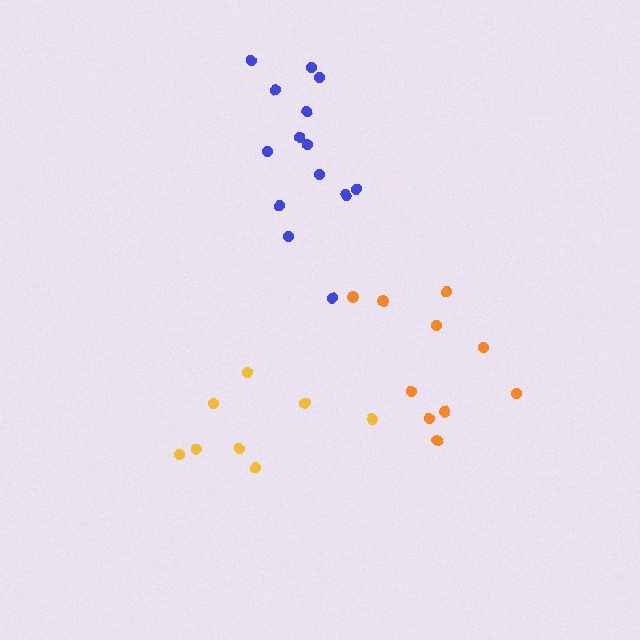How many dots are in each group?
Group 1: 14 dots, Group 2: 8 dots, Group 3: 10 dots (32 total).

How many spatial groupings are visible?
There are 3 spatial groupings.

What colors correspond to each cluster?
The clusters are colored: blue, yellow, orange.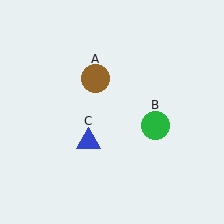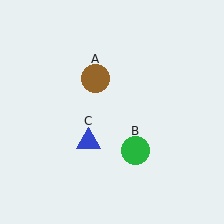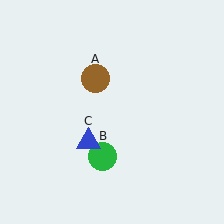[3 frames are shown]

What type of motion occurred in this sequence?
The green circle (object B) rotated clockwise around the center of the scene.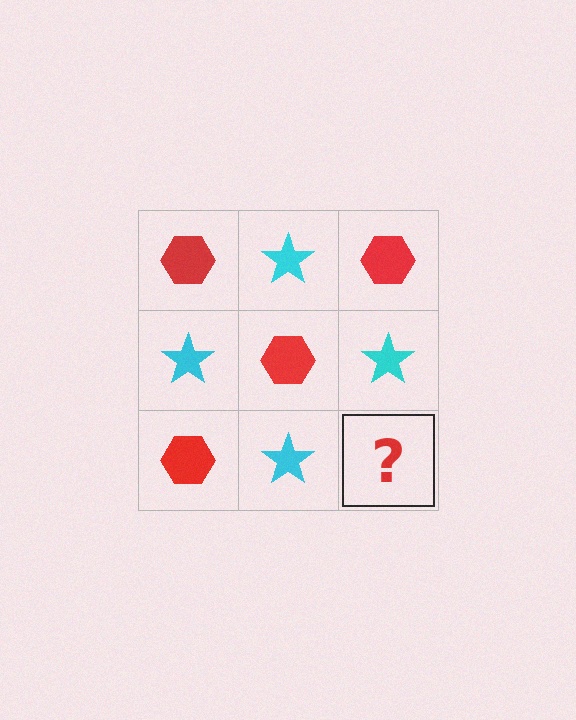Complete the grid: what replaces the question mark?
The question mark should be replaced with a red hexagon.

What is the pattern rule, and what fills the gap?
The rule is that it alternates red hexagon and cyan star in a checkerboard pattern. The gap should be filled with a red hexagon.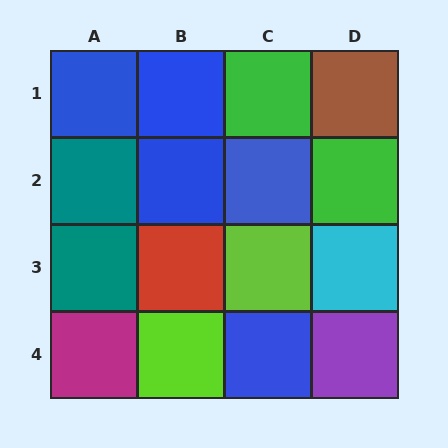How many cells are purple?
1 cell is purple.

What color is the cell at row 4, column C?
Blue.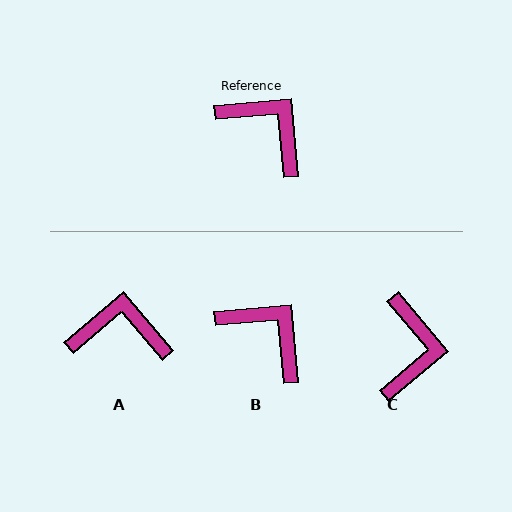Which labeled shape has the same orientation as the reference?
B.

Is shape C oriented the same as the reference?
No, it is off by about 55 degrees.